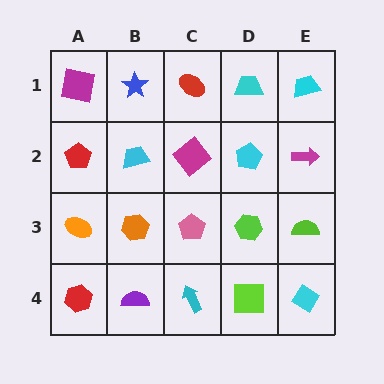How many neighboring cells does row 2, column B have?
4.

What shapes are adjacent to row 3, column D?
A cyan pentagon (row 2, column D), a lime square (row 4, column D), a pink pentagon (row 3, column C), a lime semicircle (row 3, column E).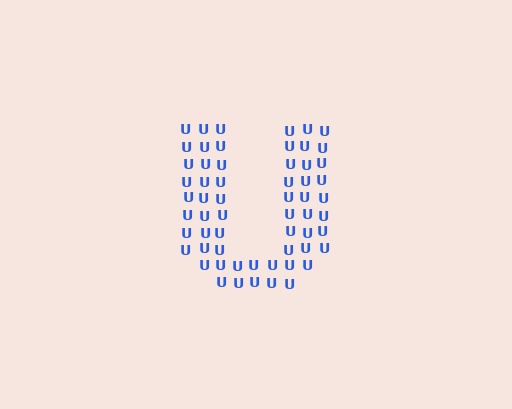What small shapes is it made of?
It is made of small letter U's.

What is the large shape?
The large shape is the letter U.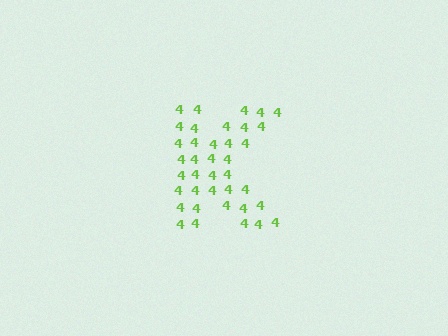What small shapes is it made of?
It is made of small digit 4's.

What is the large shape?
The large shape is the letter K.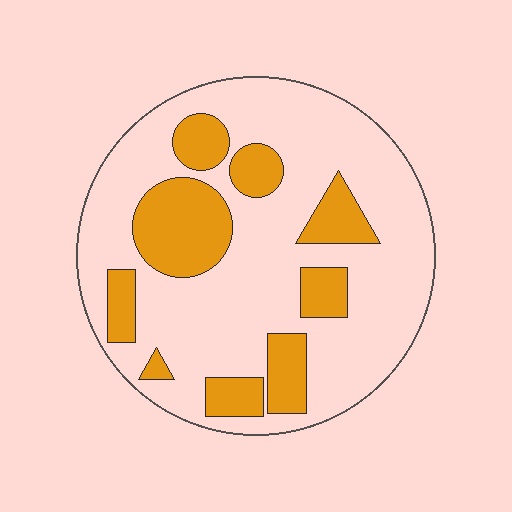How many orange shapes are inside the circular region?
9.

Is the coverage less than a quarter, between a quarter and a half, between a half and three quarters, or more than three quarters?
Between a quarter and a half.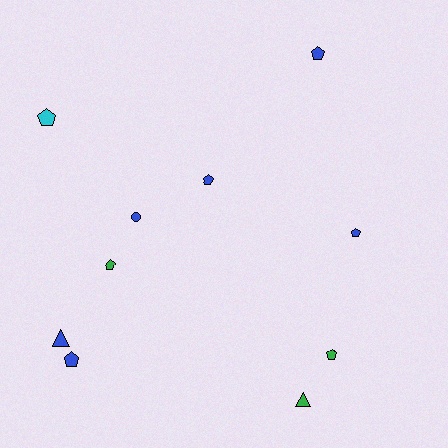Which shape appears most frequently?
Pentagon, with 7 objects.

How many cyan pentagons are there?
There is 1 cyan pentagon.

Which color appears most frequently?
Blue, with 6 objects.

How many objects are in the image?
There are 10 objects.